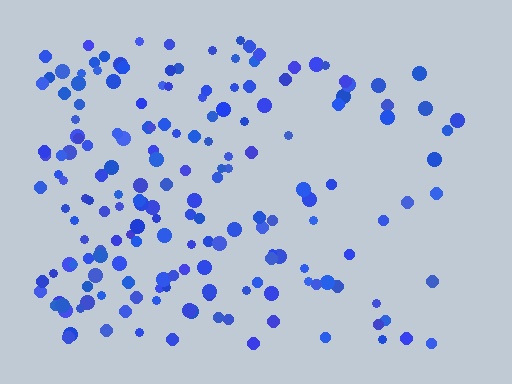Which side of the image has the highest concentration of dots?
The left.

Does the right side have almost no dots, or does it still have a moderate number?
Still a moderate number, just noticeably fewer than the left.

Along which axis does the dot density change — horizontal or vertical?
Horizontal.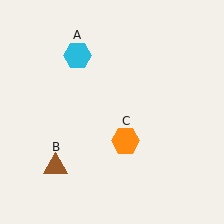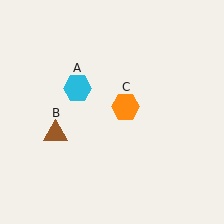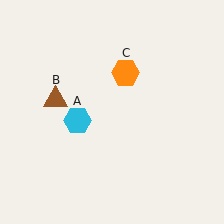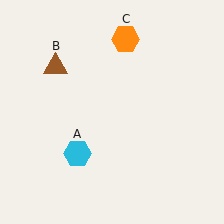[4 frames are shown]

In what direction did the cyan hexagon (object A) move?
The cyan hexagon (object A) moved down.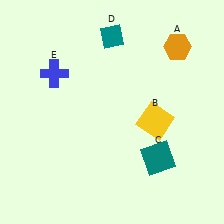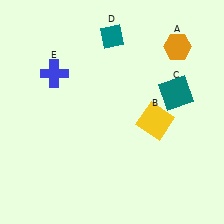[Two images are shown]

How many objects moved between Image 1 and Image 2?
1 object moved between the two images.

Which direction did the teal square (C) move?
The teal square (C) moved up.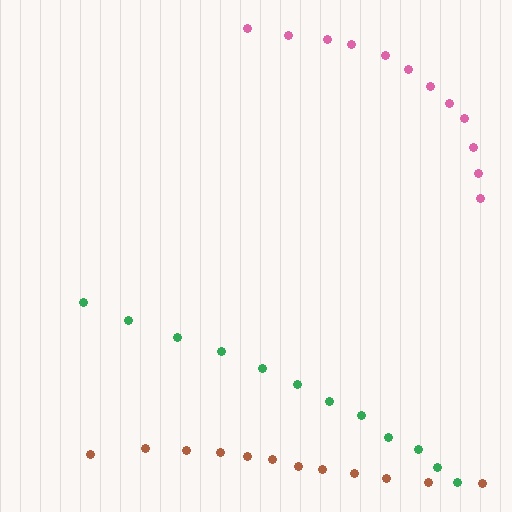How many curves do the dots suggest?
There are 3 distinct paths.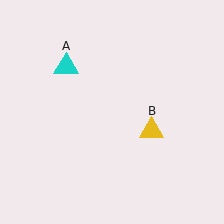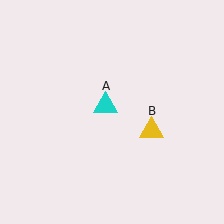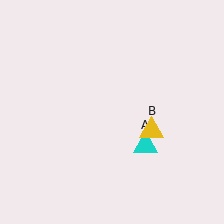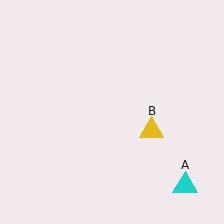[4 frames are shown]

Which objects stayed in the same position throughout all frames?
Yellow triangle (object B) remained stationary.